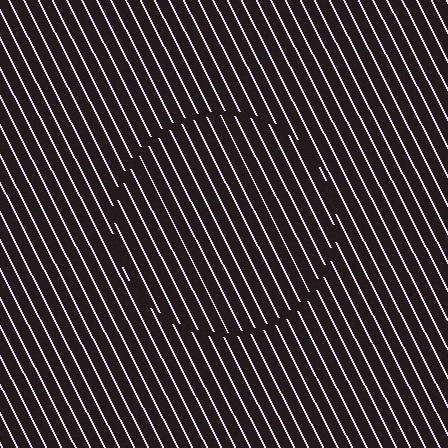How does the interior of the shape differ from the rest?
The interior of the shape contains the same grating, shifted by half a period — the contour is defined by the phase discontinuity where line-ends from the inner and outer gratings abut.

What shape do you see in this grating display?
An illusory circle. The interior of the shape contains the same grating, shifted by half a period — the contour is defined by the phase discontinuity where line-ends from the inner and outer gratings abut.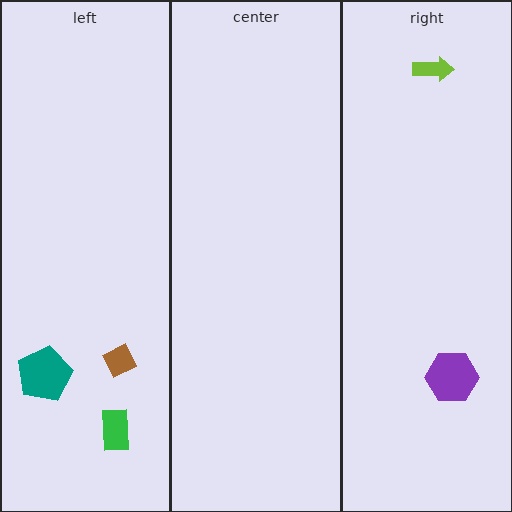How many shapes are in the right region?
2.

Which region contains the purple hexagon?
The right region.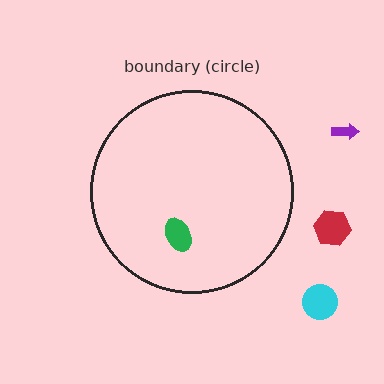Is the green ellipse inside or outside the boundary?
Inside.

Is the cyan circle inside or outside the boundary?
Outside.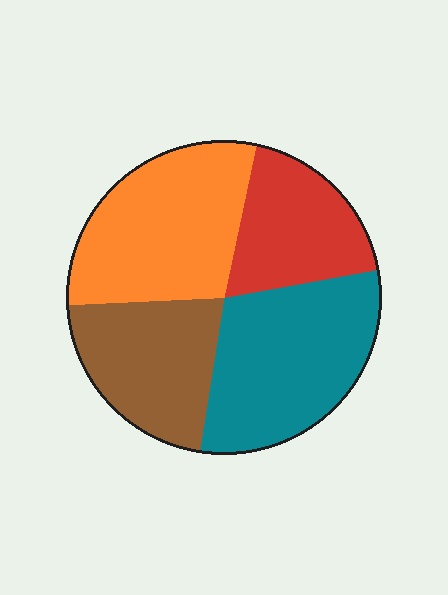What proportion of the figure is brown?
Brown takes up about one fifth (1/5) of the figure.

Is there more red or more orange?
Orange.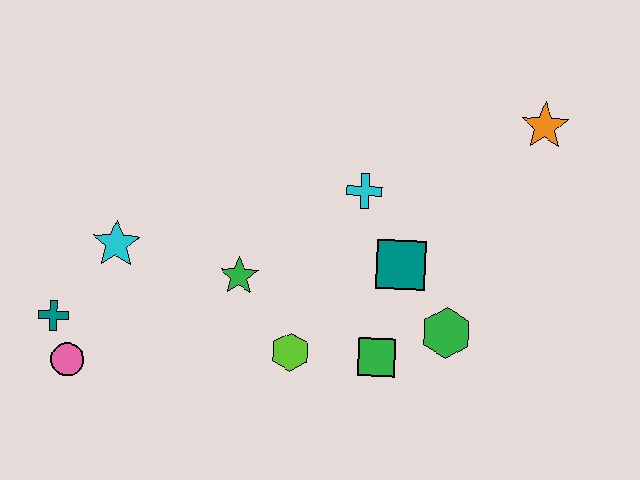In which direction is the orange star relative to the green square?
The orange star is above the green square.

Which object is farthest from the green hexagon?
The teal cross is farthest from the green hexagon.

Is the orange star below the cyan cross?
No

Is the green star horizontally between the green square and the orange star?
No